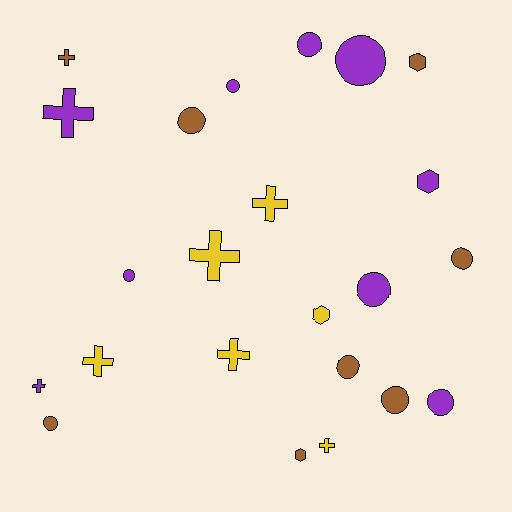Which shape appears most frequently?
Circle, with 11 objects.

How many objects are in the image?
There are 23 objects.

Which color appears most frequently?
Purple, with 9 objects.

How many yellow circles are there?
There are no yellow circles.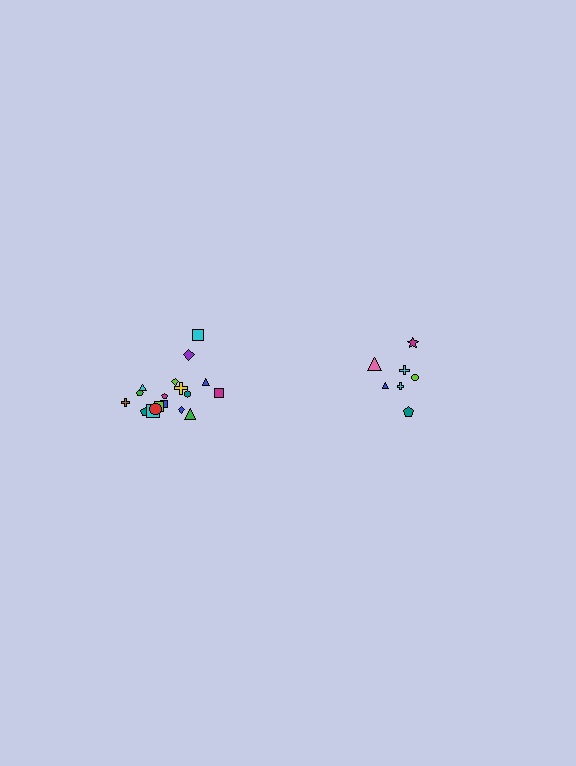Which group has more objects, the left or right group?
The left group.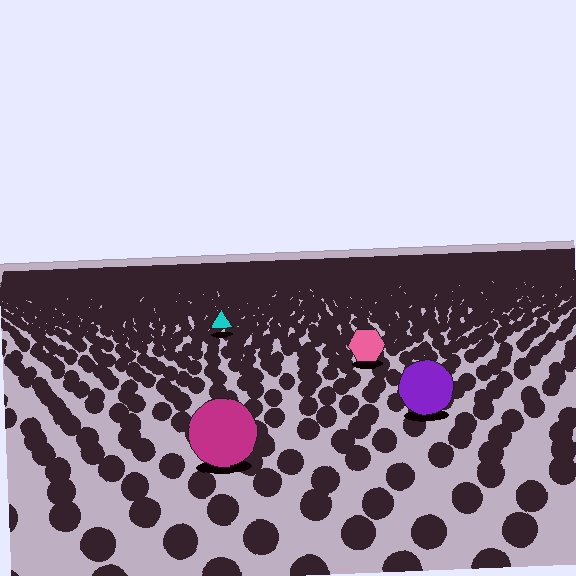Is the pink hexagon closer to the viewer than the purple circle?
No. The purple circle is closer — you can tell from the texture gradient: the ground texture is coarser near it.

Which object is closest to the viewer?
The magenta circle is closest. The texture marks near it are larger and more spread out.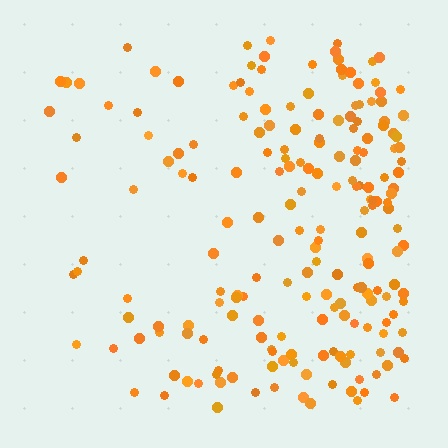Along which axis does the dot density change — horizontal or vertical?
Horizontal.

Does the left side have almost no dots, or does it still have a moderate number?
Still a moderate number, just noticeably fewer than the right.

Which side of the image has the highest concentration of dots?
The right.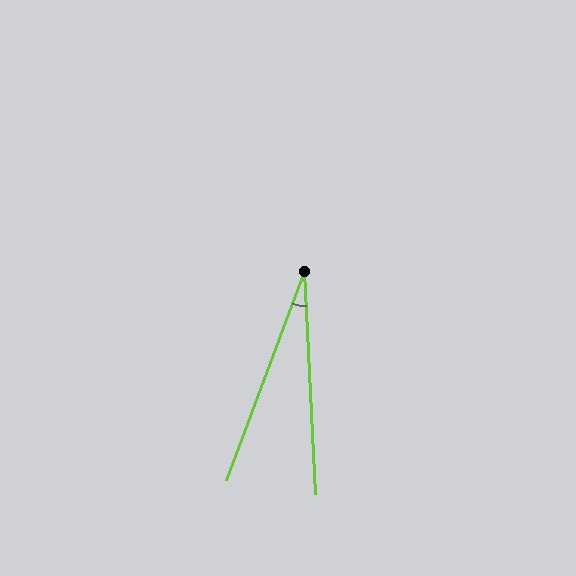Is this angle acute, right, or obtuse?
It is acute.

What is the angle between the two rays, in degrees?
Approximately 23 degrees.